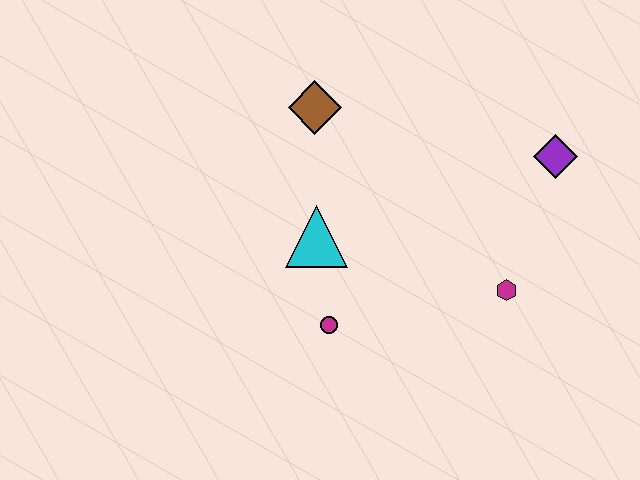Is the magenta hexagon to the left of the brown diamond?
No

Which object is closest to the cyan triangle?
The magenta circle is closest to the cyan triangle.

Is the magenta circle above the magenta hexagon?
No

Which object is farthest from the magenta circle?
The purple diamond is farthest from the magenta circle.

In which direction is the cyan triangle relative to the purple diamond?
The cyan triangle is to the left of the purple diamond.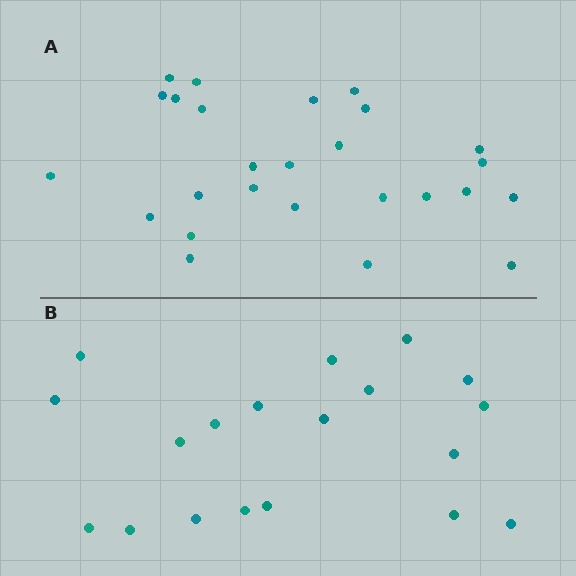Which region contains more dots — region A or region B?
Region A (the top region) has more dots.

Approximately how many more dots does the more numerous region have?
Region A has roughly 8 or so more dots than region B.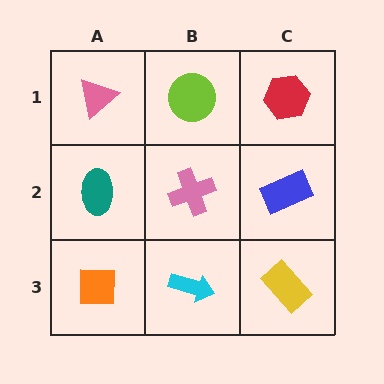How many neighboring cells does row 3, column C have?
2.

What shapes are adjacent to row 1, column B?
A pink cross (row 2, column B), a pink triangle (row 1, column A), a red hexagon (row 1, column C).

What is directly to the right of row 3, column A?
A cyan arrow.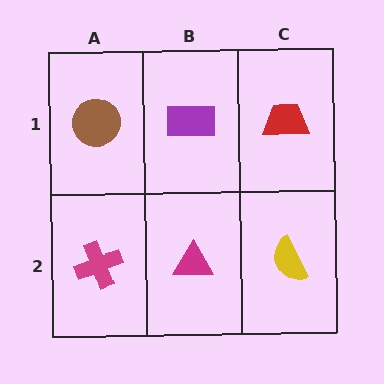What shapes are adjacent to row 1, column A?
A magenta cross (row 2, column A), a purple rectangle (row 1, column B).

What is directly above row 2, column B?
A purple rectangle.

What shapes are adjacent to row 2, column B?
A purple rectangle (row 1, column B), a magenta cross (row 2, column A), a yellow semicircle (row 2, column C).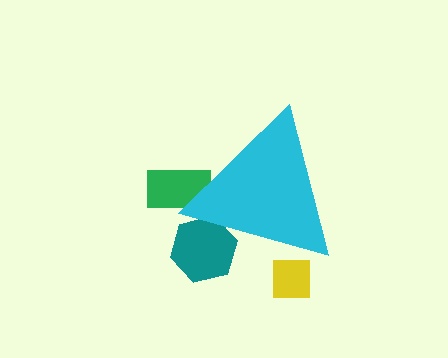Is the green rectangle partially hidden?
Yes, the green rectangle is partially hidden behind the cyan triangle.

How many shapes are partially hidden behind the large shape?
3 shapes are partially hidden.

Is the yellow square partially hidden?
Yes, the yellow square is partially hidden behind the cyan triangle.